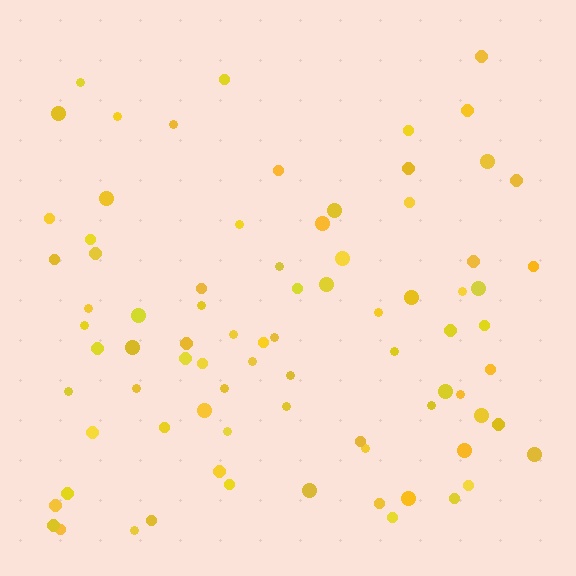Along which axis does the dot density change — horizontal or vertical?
Vertical.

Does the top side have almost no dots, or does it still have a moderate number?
Still a moderate number, just noticeably fewer than the bottom.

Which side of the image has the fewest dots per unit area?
The top.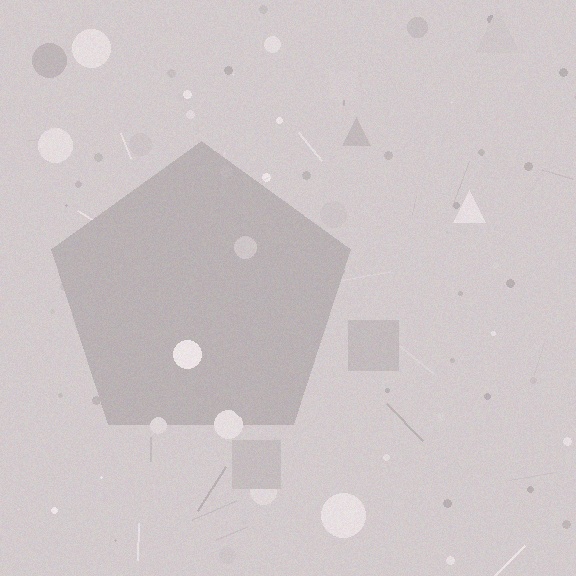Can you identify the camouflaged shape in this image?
The camouflaged shape is a pentagon.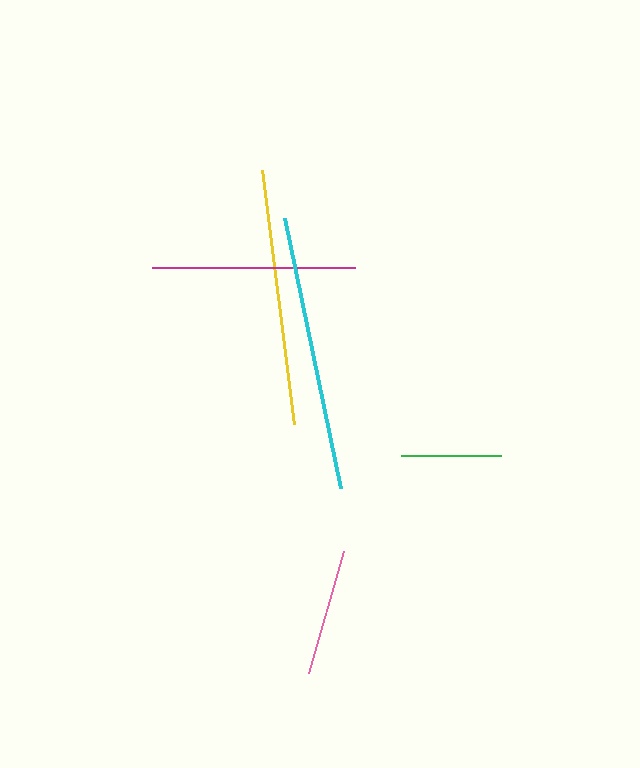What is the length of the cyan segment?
The cyan segment is approximately 275 pixels long.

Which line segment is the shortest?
The green line is the shortest at approximately 101 pixels.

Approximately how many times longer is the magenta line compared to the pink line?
The magenta line is approximately 1.6 times the length of the pink line.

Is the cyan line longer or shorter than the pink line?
The cyan line is longer than the pink line.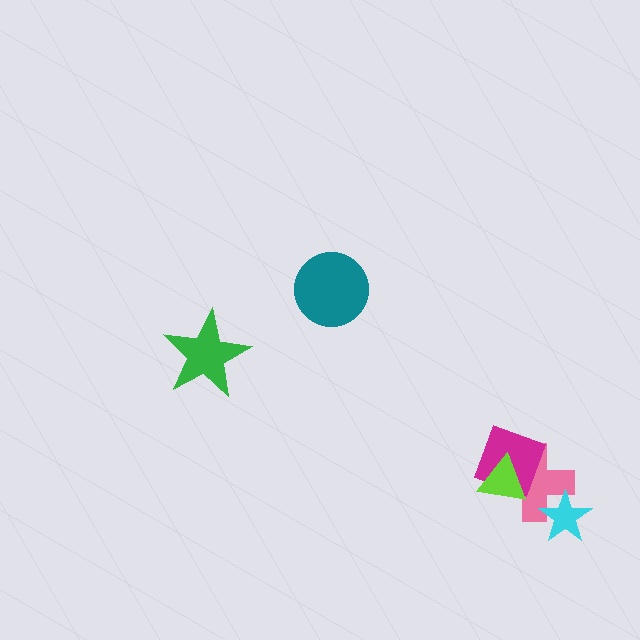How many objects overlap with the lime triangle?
2 objects overlap with the lime triangle.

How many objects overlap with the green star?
0 objects overlap with the green star.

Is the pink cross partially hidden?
Yes, it is partially covered by another shape.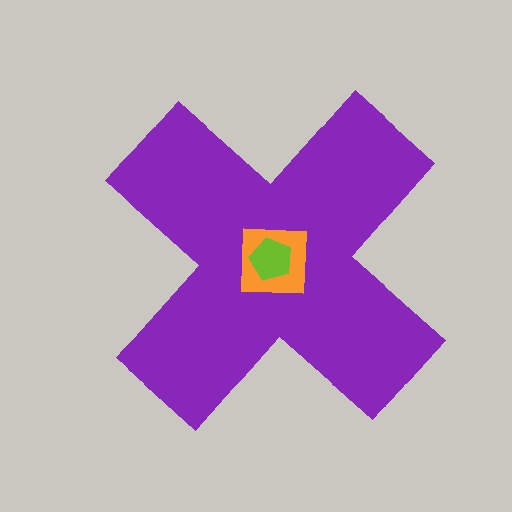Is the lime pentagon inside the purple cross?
Yes.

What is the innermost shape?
The lime pentagon.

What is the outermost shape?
The purple cross.